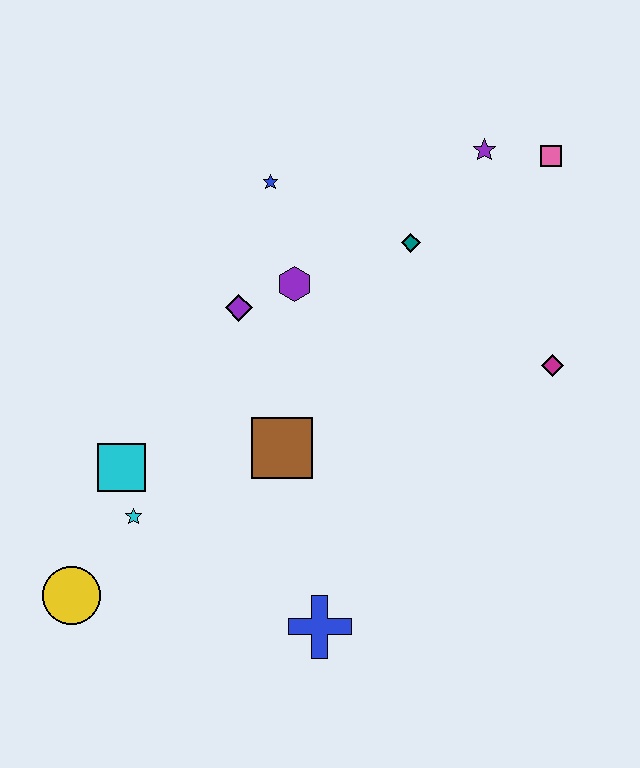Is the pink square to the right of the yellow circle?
Yes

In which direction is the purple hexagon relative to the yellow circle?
The purple hexagon is above the yellow circle.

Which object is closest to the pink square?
The purple star is closest to the pink square.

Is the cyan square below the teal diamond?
Yes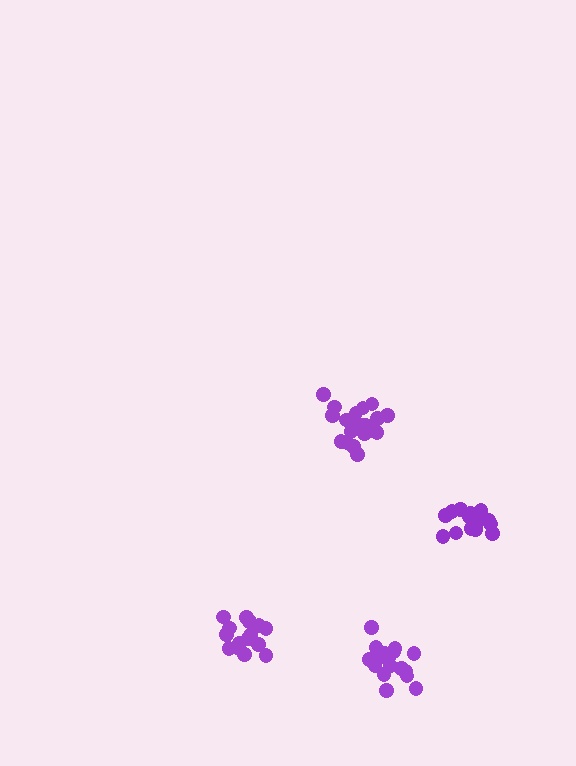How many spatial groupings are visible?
There are 4 spatial groupings.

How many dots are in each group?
Group 1: 21 dots, Group 2: 16 dots, Group 3: 15 dots, Group 4: 21 dots (73 total).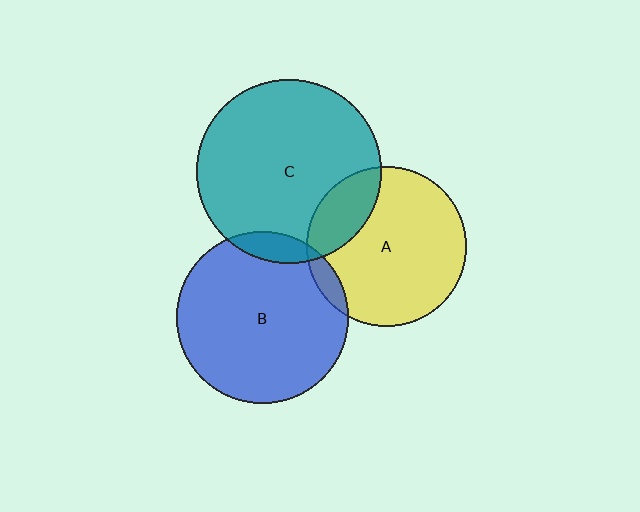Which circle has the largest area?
Circle C (teal).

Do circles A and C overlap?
Yes.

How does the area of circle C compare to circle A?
Approximately 1.3 times.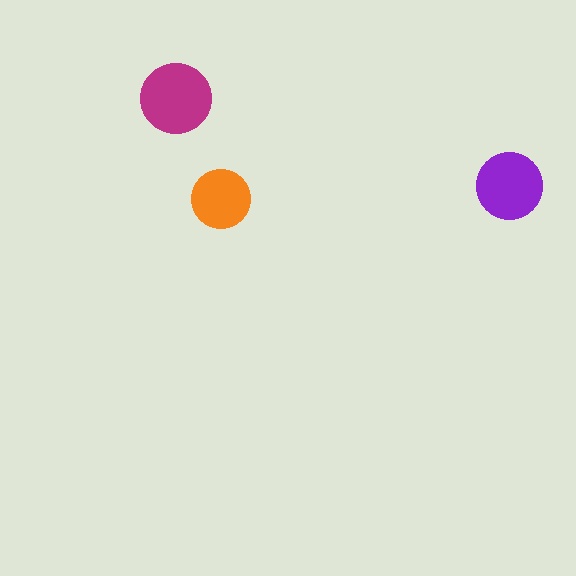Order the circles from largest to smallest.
the magenta one, the purple one, the orange one.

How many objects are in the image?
There are 3 objects in the image.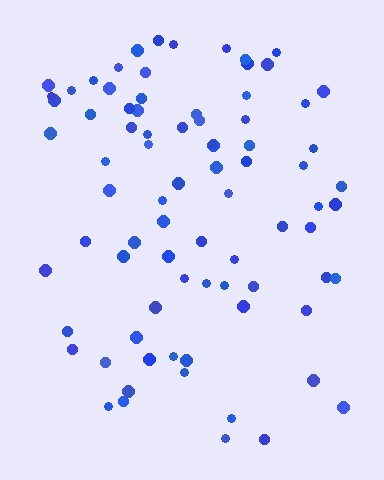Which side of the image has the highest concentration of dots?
The top.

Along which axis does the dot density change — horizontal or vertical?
Vertical.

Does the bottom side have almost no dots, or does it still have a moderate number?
Still a moderate number, just noticeably fewer than the top.